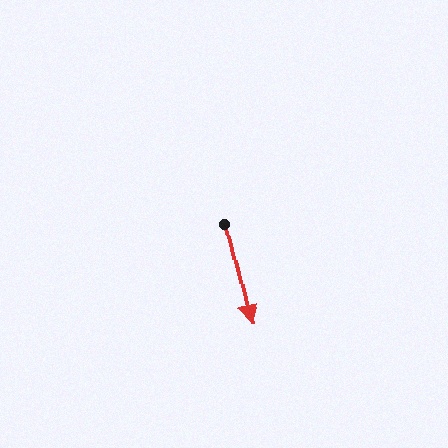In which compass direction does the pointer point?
South.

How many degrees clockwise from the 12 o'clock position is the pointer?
Approximately 167 degrees.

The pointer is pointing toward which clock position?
Roughly 6 o'clock.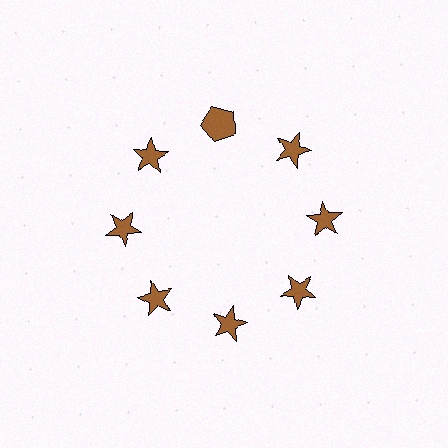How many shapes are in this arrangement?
There are 8 shapes arranged in a ring pattern.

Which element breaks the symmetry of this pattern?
The brown pentagon at roughly the 12 o'clock position breaks the symmetry. All other shapes are brown stars.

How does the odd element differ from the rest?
It has a different shape: pentagon instead of star.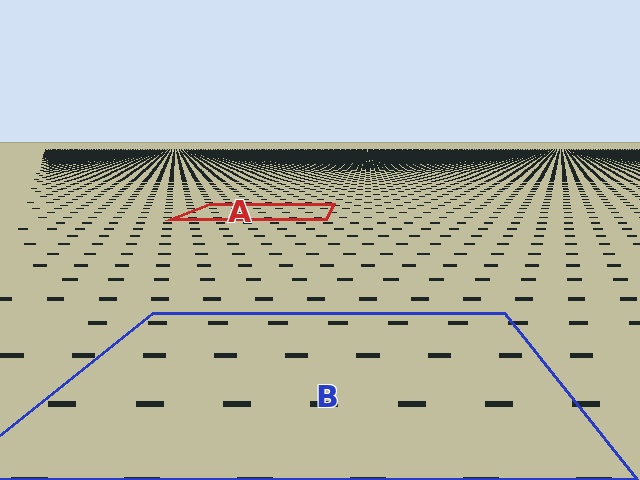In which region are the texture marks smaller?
The texture marks are smaller in region A, because it is farther away.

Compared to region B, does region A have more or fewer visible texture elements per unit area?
Region A has more texture elements per unit area — they are packed more densely because it is farther away.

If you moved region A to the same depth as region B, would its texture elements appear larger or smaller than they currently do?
They would appear larger. At a closer depth, the same texture elements are projected at a bigger on-screen size.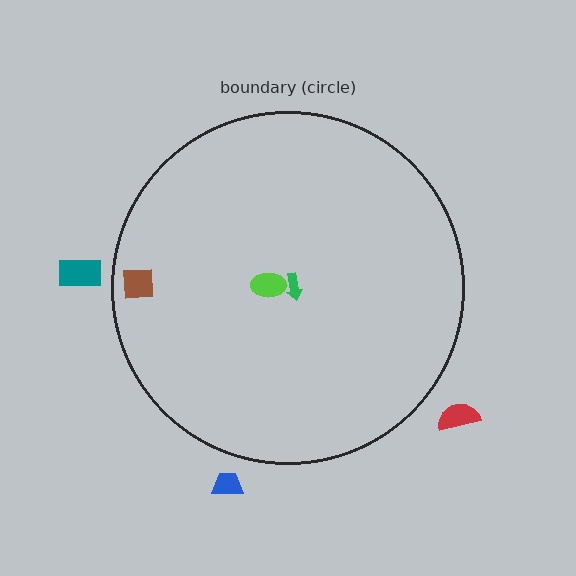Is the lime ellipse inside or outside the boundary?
Inside.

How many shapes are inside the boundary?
3 inside, 3 outside.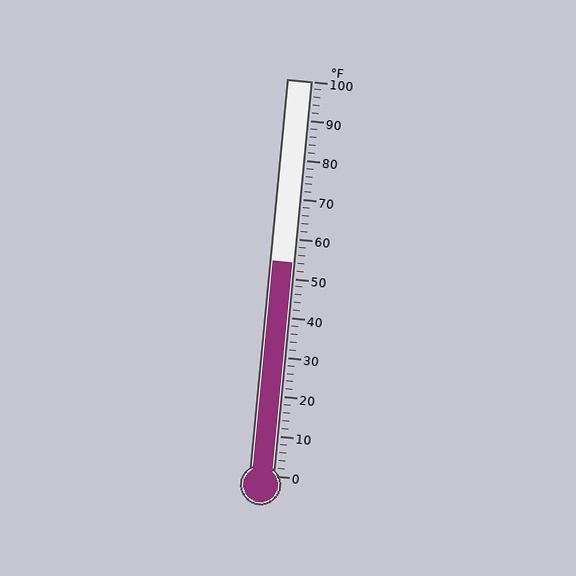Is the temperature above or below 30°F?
The temperature is above 30°F.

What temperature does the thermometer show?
The thermometer shows approximately 54°F.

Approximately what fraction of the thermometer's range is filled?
The thermometer is filled to approximately 55% of its range.